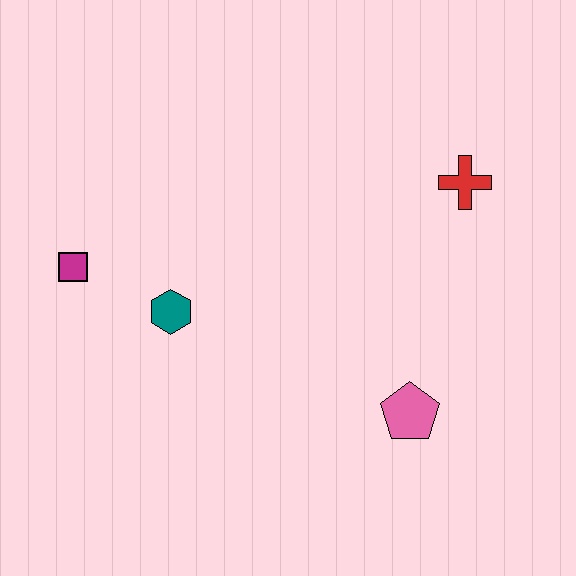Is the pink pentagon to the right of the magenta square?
Yes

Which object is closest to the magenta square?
The teal hexagon is closest to the magenta square.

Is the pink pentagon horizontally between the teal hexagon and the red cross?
Yes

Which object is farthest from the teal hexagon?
The red cross is farthest from the teal hexagon.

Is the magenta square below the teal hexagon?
No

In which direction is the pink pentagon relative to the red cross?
The pink pentagon is below the red cross.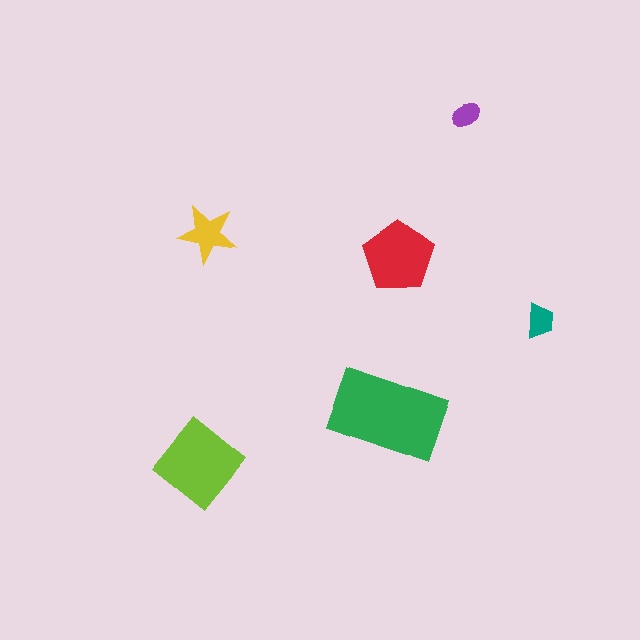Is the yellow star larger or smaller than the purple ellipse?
Larger.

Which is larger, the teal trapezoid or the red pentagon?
The red pentagon.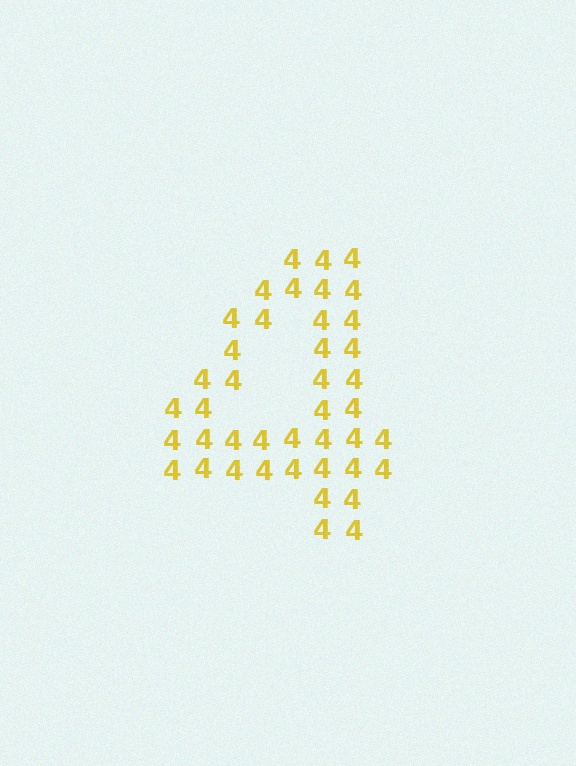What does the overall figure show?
The overall figure shows the digit 4.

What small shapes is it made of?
It is made of small digit 4's.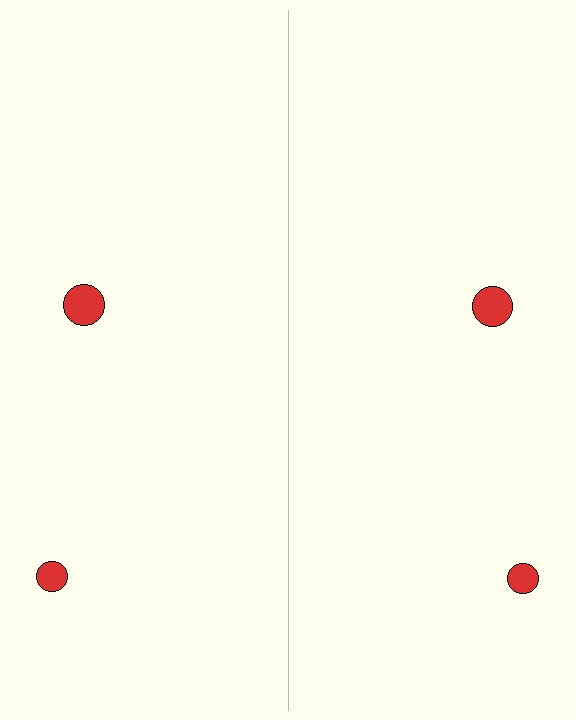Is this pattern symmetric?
Yes, this pattern has bilateral (reflection) symmetry.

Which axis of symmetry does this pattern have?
The pattern has a vertical axis of symmetry running through the center of the image.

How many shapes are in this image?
There are 4 shapes in this image.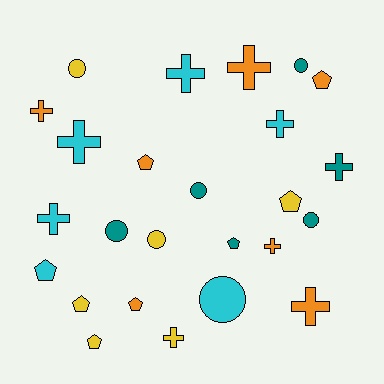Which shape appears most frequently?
Cross, with 10 objects.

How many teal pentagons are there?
There is 1 teal pentagon.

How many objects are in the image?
There are 25 objects.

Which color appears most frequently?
Orange, with 7 objects.